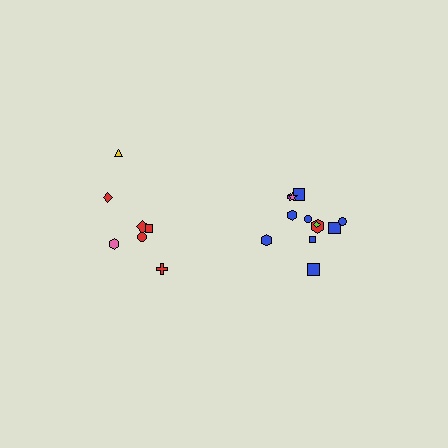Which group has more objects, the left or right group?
The right group.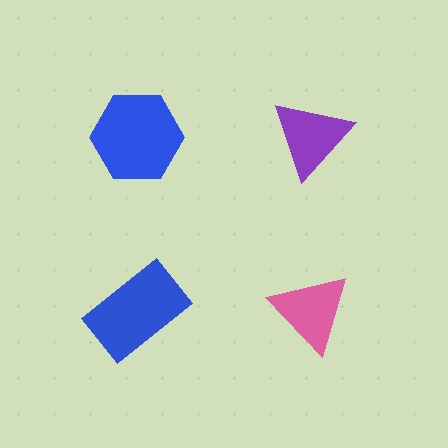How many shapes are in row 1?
2 shapes.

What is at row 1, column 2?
A purple triangle.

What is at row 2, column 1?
A blue rectangle.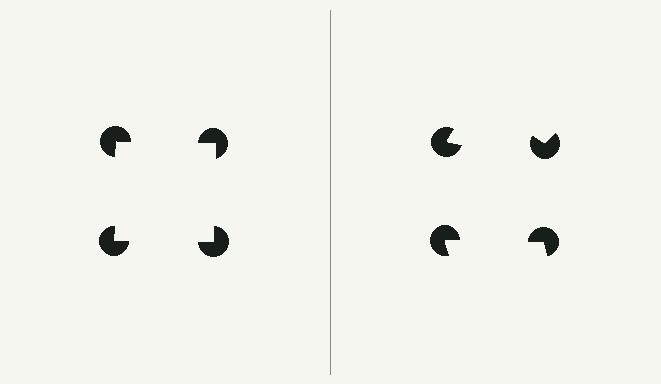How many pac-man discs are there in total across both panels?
8 — 4 on each side.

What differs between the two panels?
The pac-man discs are positioned identically on both sides; only the wedge orientations differ. On the left they align to a square; on the right they are misaligned.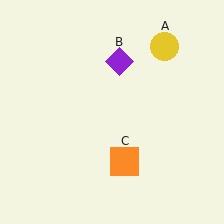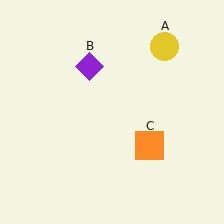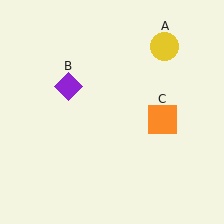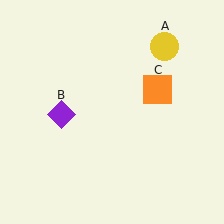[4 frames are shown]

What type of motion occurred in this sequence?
The purple diamond (object B), orange square (object C) rotated counterclockwise around the center of the scene.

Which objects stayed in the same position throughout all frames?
Yellow circle (object A) remained stationary.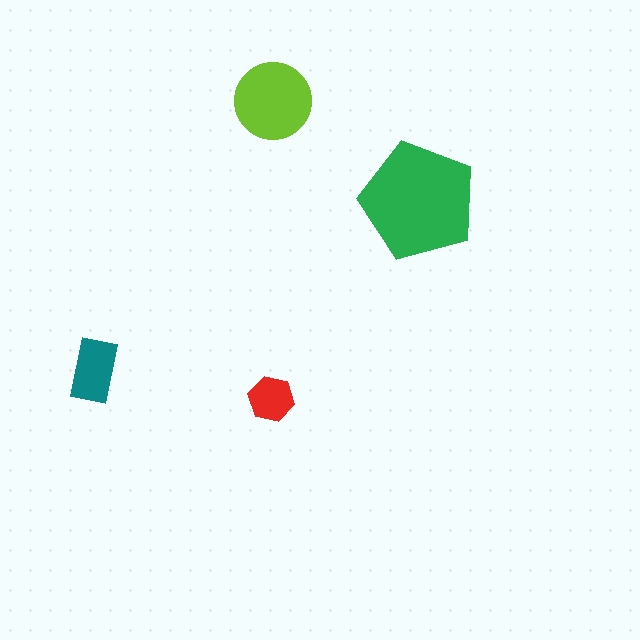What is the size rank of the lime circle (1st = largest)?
2nd.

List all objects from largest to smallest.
The green pentagon, the lime circle, the teal rectangle, the red hexagon.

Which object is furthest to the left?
The teal rectangle is leftmost.